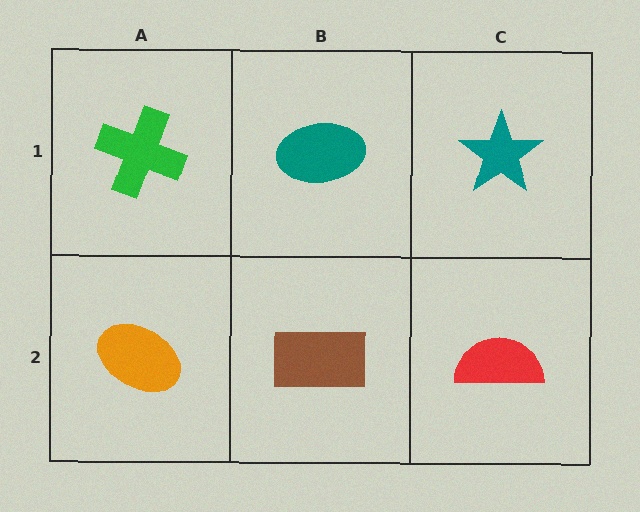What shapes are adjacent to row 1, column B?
A brown rectangle (row 2, column B), a green cross (row 1, column A), a teal star (row 1, column C).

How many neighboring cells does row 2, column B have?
3.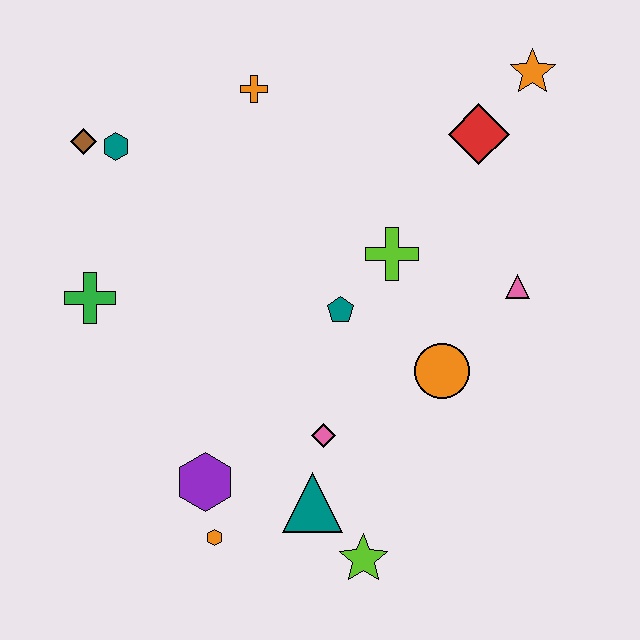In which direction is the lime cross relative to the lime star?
The lime cross is above the lime star.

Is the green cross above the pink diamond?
Yes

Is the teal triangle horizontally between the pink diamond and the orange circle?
No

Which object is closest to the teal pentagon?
The lime cross is closest to the teal pentagon.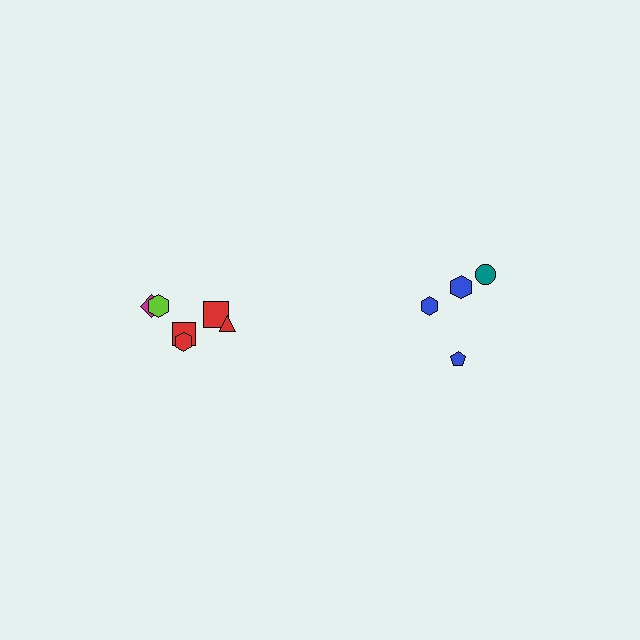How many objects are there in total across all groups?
There are 10 objects.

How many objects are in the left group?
There are 6 objects.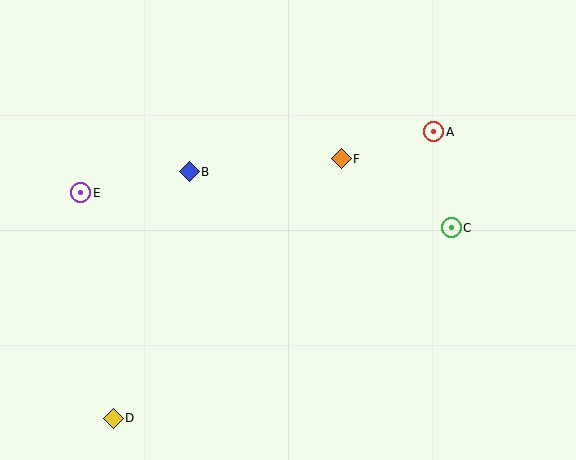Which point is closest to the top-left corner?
Point E is closest to the top-left corner.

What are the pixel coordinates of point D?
Point D is at (113, 418).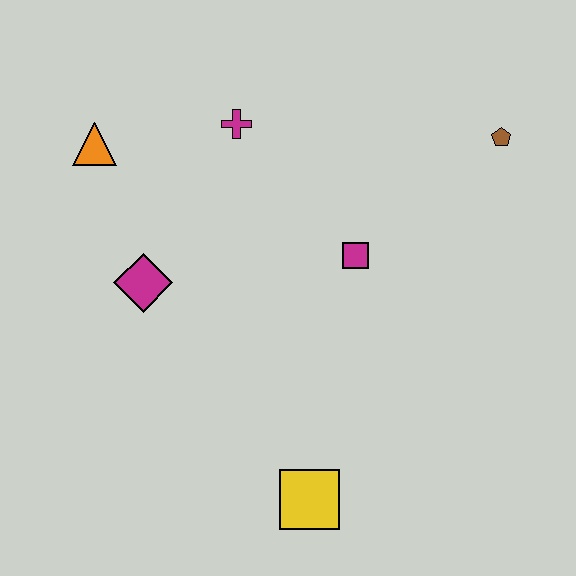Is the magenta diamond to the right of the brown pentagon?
No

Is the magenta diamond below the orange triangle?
Yes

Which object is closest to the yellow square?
The magenta square is closest to the yellow square.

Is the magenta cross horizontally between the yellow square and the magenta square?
No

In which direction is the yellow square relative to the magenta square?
The yellow square is below the magenta square.